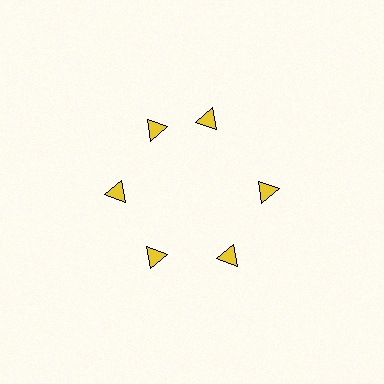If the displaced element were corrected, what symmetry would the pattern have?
It would have 6-fold rotational symmetry — the pattern would map onto itself every 60 degrees.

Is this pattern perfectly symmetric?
No. The 6 yellow triangles are arranged in a ring, but one element near the 1 o'clock position is rotated out of alignment along the ring, breaking the 6-fold rotational symmetry.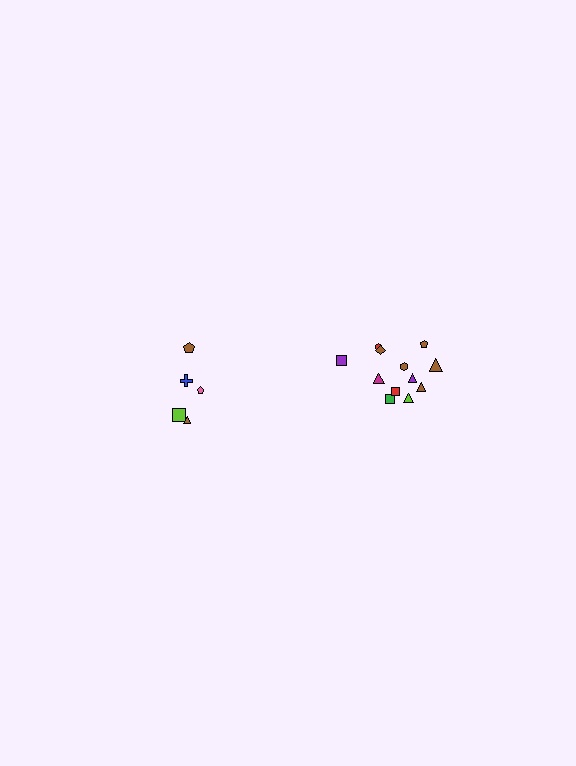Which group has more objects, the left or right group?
The right group.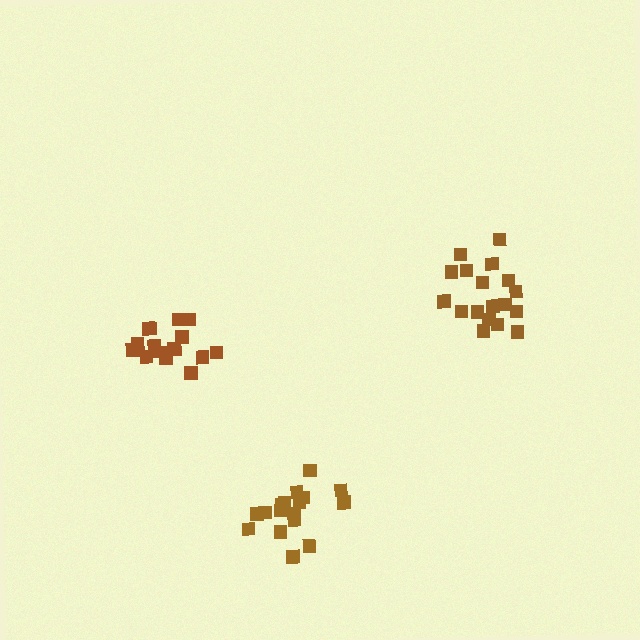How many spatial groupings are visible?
There are 3 spatial groupings.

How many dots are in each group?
Group 1: 17 dots, Group 2: 16 dots, Group 3: 18 dots (51 total).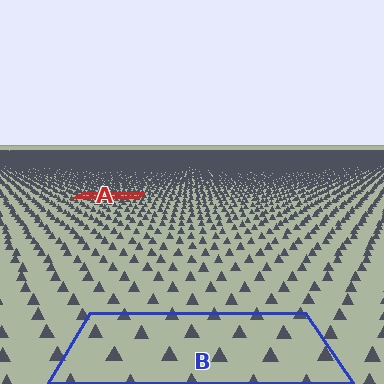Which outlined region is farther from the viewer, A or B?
Region A is farther from the viewer — the texture elements inside it appear smaller and more densely packed.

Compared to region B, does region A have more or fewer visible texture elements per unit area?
Region A has more texture elements per unit area — they are packed more densely because it is farther away.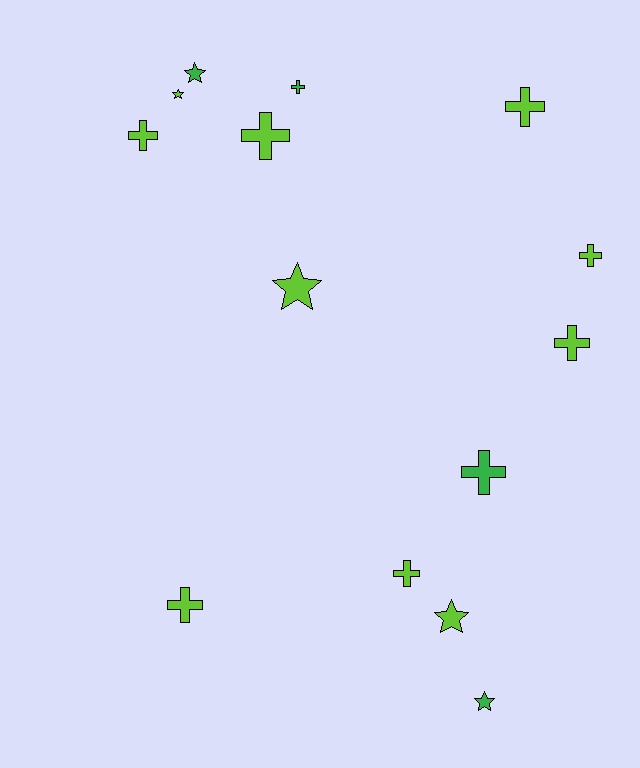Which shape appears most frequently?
Cross, with 9 objects.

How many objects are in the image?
There are 14 objects.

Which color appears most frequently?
Lime, with 10 objects.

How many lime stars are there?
There are 3 lime stars.